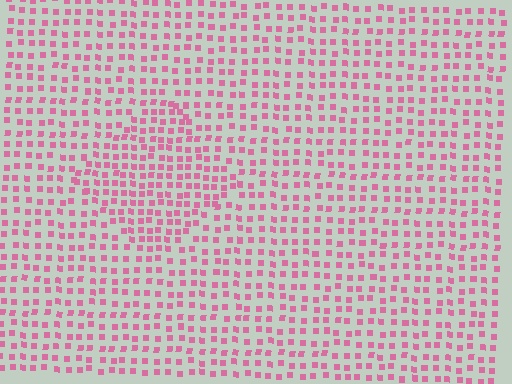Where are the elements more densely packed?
The elements are more densely packed inside the diamond boundary.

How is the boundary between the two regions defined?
The boundary is defined by a change in element density (approximately 1.5x ratio). All elements are the same color, size, and shape.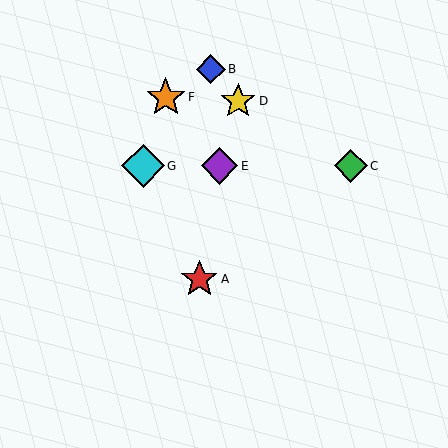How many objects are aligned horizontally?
3 objects (C, E, G) are aligned horizontally.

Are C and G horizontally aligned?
Yes, both are at y≈166.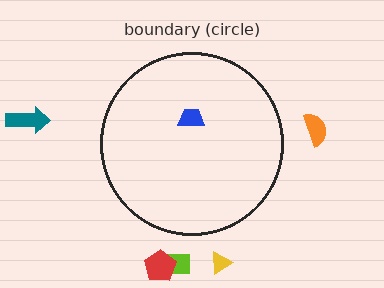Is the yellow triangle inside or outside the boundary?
Outside.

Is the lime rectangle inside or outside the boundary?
Outside.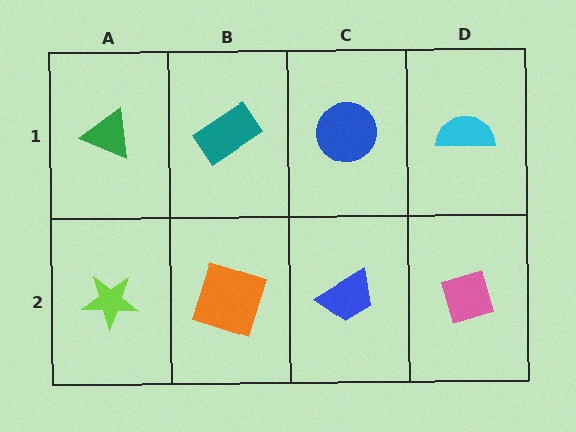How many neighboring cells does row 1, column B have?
3.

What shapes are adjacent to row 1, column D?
A pink diamond (row 2, column D), a blue circle (row 1, column C).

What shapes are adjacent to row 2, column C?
A blue circle (row 1, column C), an orange square (row 2, column B), a pink diamond (row 2, column D).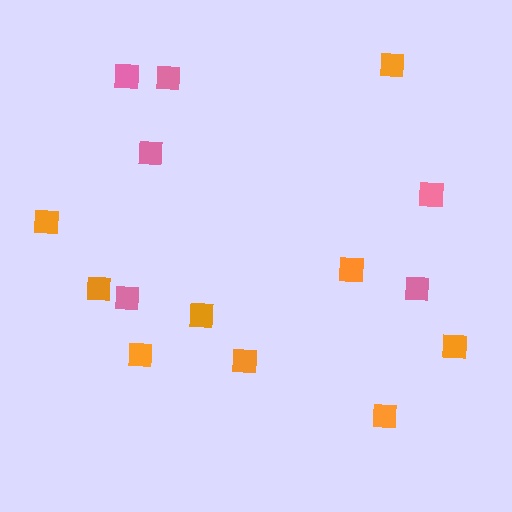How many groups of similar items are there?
There are 2 groups: one group of orange squares (9) and one group of pink squares (6).